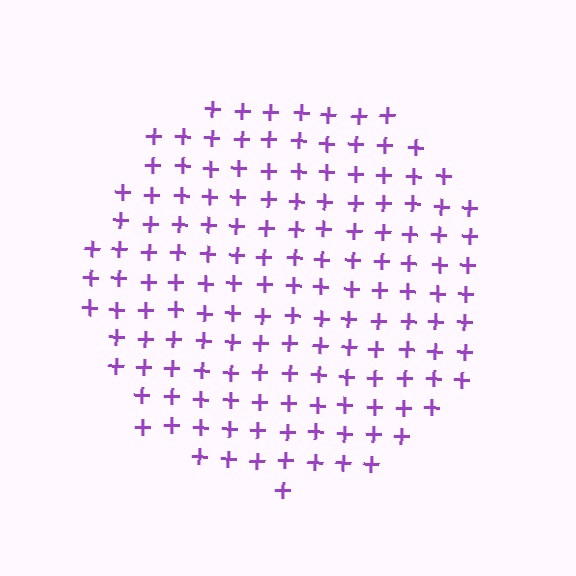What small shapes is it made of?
It is made of small plus signs.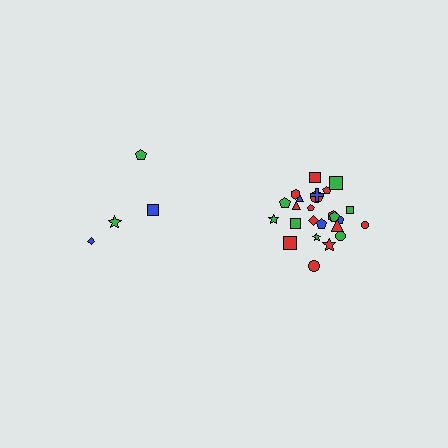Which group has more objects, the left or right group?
The right group.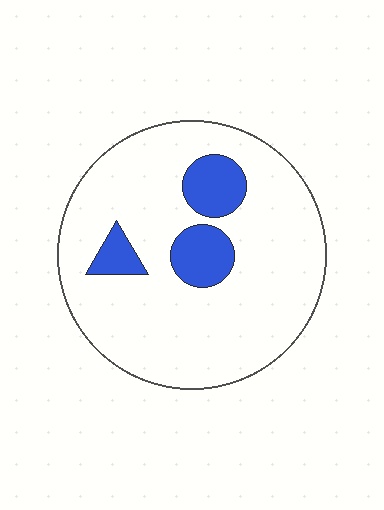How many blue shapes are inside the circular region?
3.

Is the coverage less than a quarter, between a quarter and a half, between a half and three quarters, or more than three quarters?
Less than a quarter.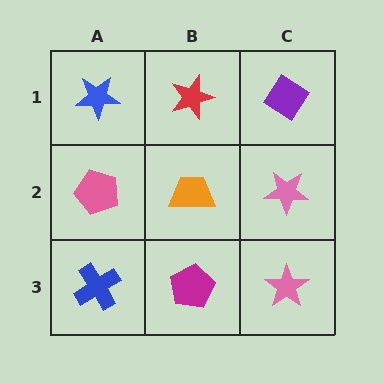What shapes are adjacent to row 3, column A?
A pink pentagon (row 2, column A), a magenta pentagon (row 3, column B).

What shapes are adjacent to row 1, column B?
An orange trapezoid (row 2, column B), a blue star (row 1, column A), a purple diamond (row 1, column C).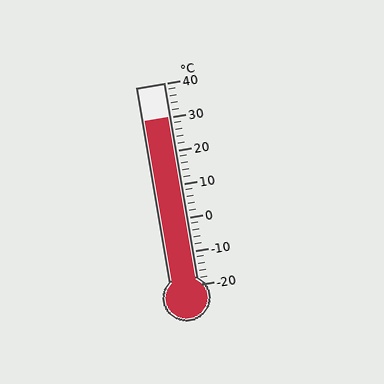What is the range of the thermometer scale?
The thermometer scale ranges from -20°C to 40°C.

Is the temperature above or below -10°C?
The temperature is above -10°C.